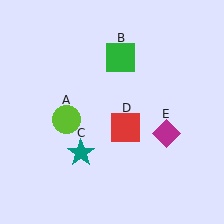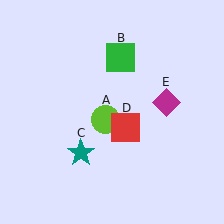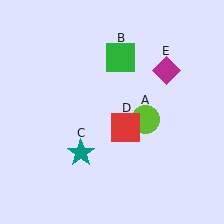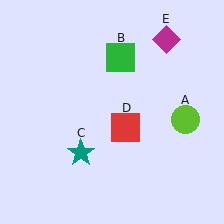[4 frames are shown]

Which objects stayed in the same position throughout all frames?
Green square (object B) and teal star (object C) and red square (object D) remained stationary.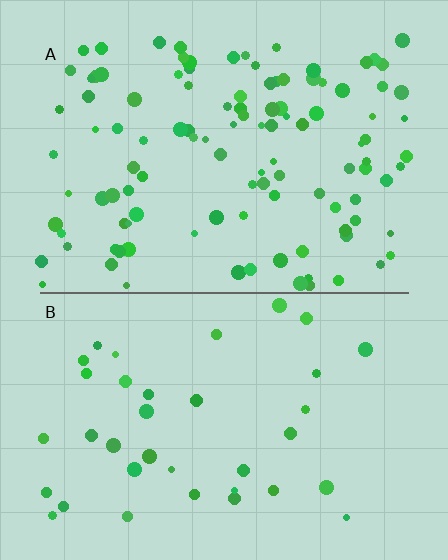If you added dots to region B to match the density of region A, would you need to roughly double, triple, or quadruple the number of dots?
Approximately triple.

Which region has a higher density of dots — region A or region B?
A (the top).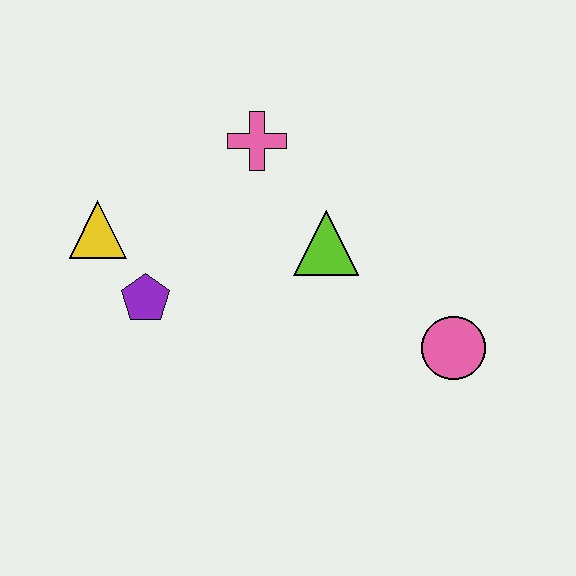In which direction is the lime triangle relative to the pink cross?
The lime triangle is below the pink cross.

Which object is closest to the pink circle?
The lime triangle is closest to the pink circle.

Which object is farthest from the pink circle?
The yellow triangle is farthest from the pink circle.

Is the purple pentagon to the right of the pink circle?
No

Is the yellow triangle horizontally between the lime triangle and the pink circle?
No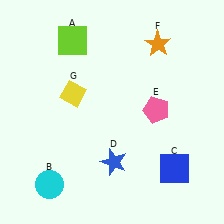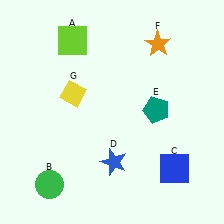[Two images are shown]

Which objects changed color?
B changed from cyan to green. E changed from pink to teal.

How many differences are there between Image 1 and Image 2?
There are 2 differences between the two images.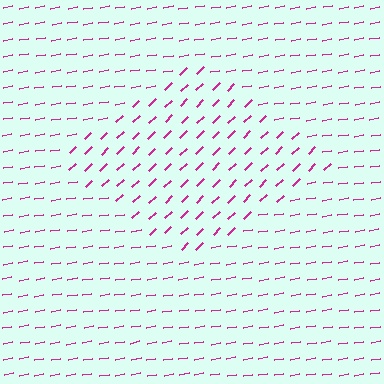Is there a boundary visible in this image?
Yes, there is a texture boundary formed by a change in line orientation.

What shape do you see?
I see a diamond.